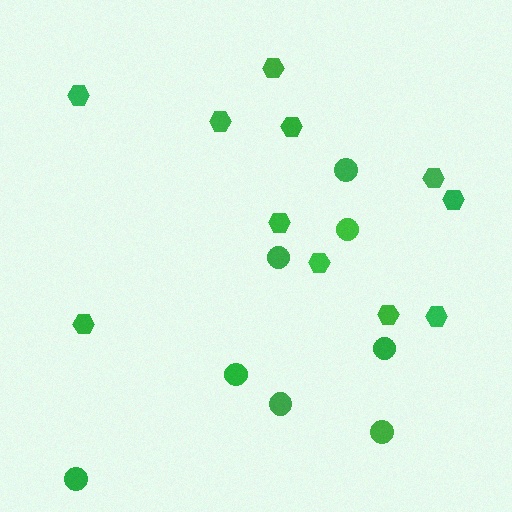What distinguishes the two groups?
There are 2 groups: one group of circles (8) and one group of hexagons (11).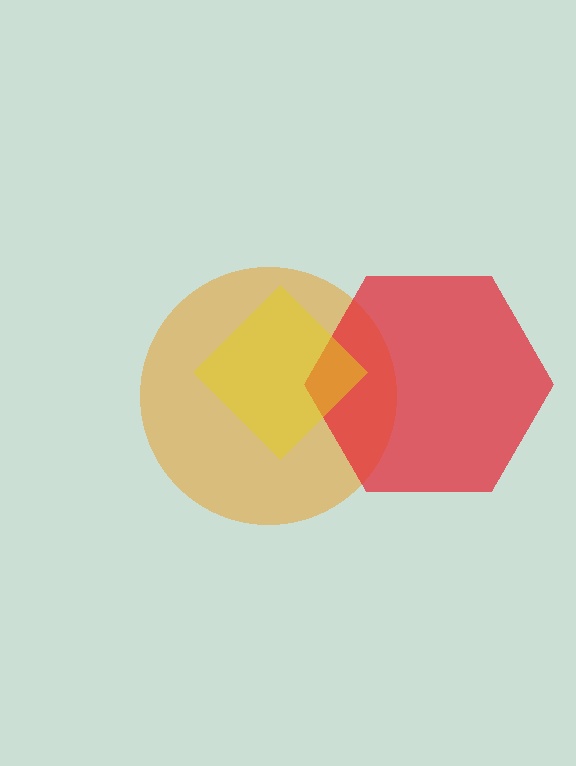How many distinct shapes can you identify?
There are 3 distinct shapes: an orange circle, a red hexagon, a yellow diamond.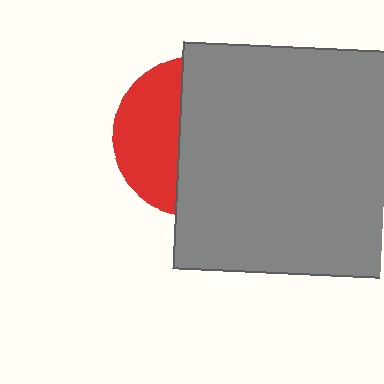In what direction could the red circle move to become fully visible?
The red circle could move left. That would shift it out from behind the gray square entirely.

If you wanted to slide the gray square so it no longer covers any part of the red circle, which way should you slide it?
Slide it right — that is the most direct way to separate the two shapes.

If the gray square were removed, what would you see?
You would see the complete red circle.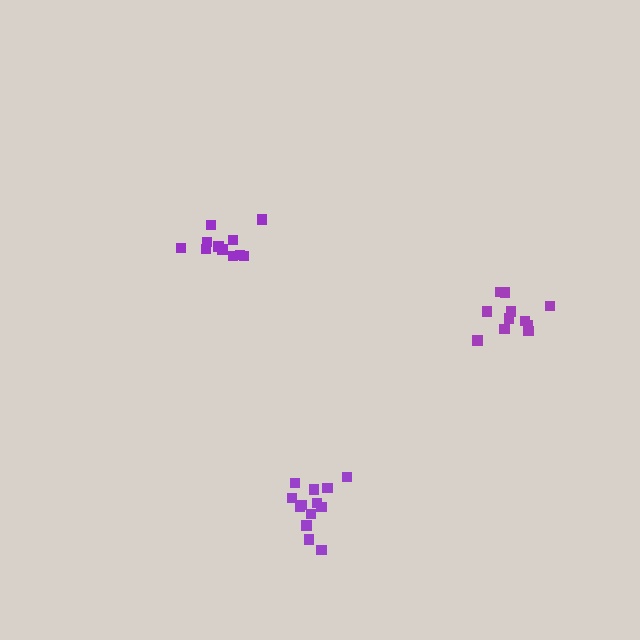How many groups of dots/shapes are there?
There are 3 groups.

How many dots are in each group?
Group 1: 11 dots, Group 2: 13 dots, Group 3: 11 dots (35 total).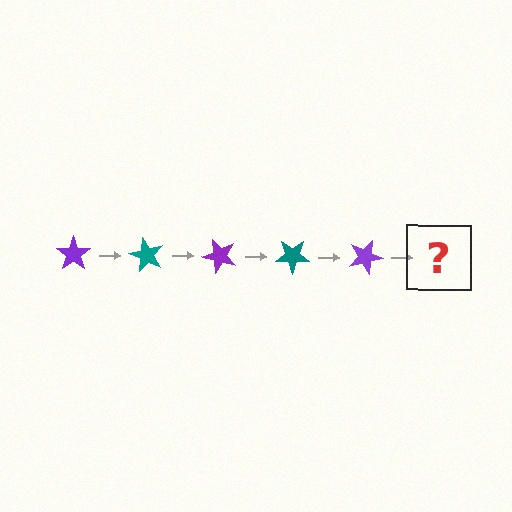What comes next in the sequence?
The next element should be a teal star, rotated 300 degrees from the start.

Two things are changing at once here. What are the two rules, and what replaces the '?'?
The two rules are that it rotates 60 degrees each step and the color cycles through purple and teal. The '?' should be a teal star, rotated 300 degrees from the start.